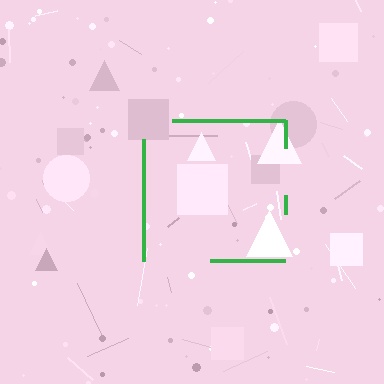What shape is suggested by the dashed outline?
The dashed outline suggests a square.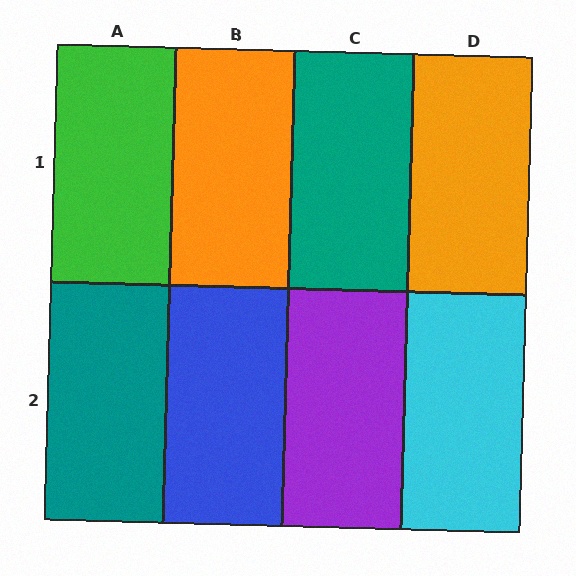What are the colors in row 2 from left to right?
Teal, blue, purple, cyan.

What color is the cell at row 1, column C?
Teal.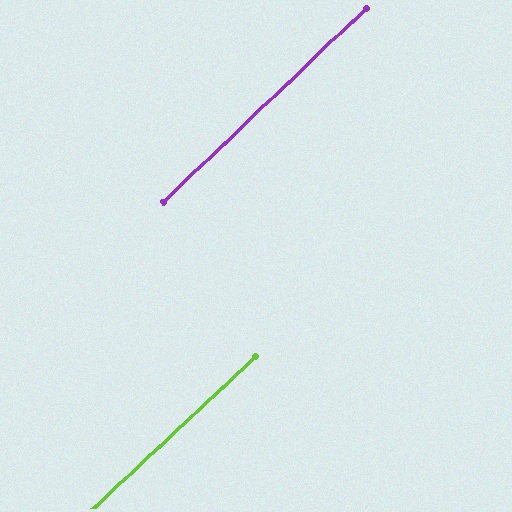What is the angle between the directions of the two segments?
Approximately 0 degrees.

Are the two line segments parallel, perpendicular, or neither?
Parallel — their directions differ by only 0.5°.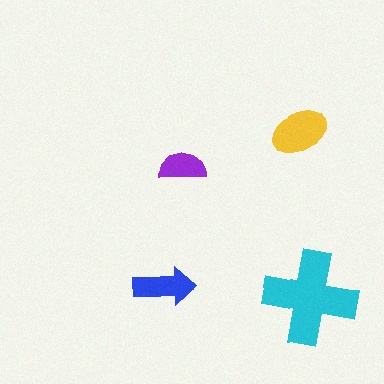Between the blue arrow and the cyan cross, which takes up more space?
The cyan cross.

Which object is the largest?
The cyan cross.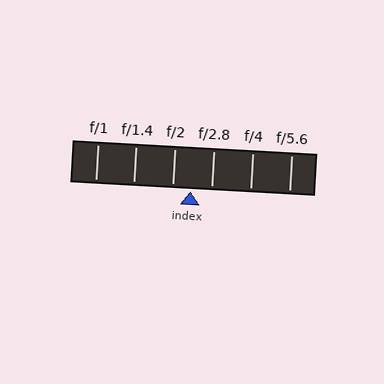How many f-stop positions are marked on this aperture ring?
There are 6 f-stop positions marked.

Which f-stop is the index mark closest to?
The index mark is closest to f/2.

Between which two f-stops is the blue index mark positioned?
The index mark is between f/2 and f/2.8.